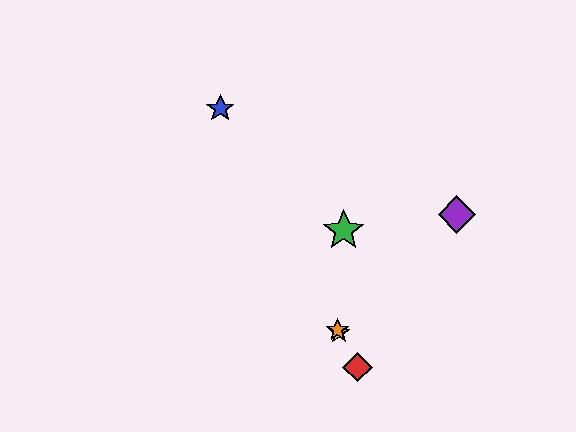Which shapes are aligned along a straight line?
The red diamond, the blue star, the yellow star, the orange star are aligned along a straight line.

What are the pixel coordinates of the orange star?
The orange star is at (338, 330).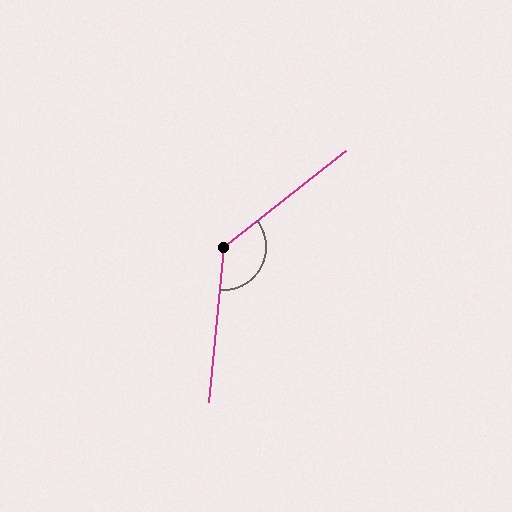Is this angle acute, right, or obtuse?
It is obtuse.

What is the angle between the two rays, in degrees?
Approximately 134 degrees.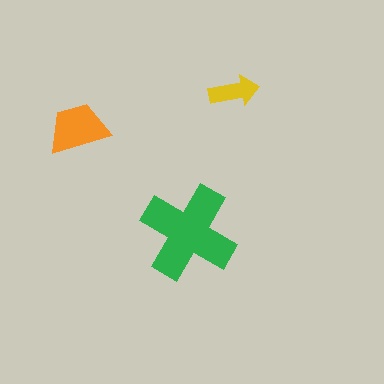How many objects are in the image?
There are 3 objects in the image.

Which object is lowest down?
The green cross is bottommost.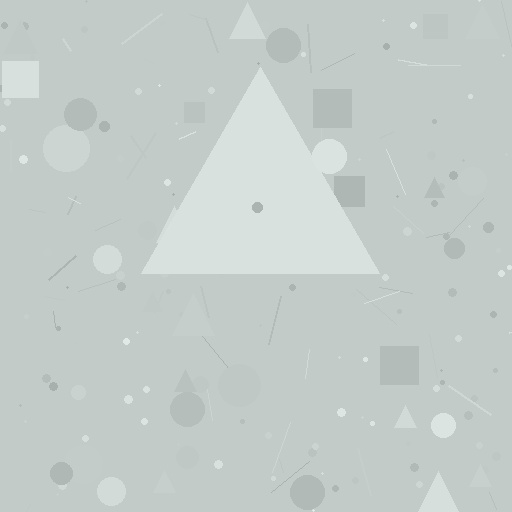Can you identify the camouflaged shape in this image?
The camouflaged shape is a triangle.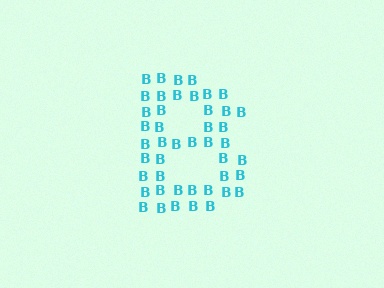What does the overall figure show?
The overall figure shows the letter B.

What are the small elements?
The small elements are letter B's.